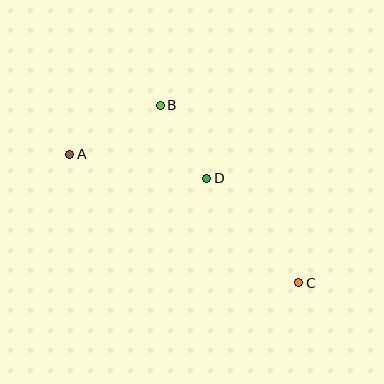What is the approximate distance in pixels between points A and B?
The distance between A and B is approximately 103 pixels.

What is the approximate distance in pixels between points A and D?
The distance between A and D is approximately 139 pixels.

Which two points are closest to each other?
Points B and D are closest to each other.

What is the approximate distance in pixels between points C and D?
The distance between C and D is approximately 139 pixels.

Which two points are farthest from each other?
Points A and C are farthest from each other.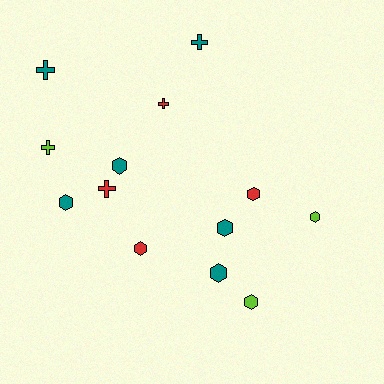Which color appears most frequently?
Teal, with 6 objects.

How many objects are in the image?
There are 13 objects.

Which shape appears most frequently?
Hexagon, with 8 objects.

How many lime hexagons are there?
There are 2 lime hexagons.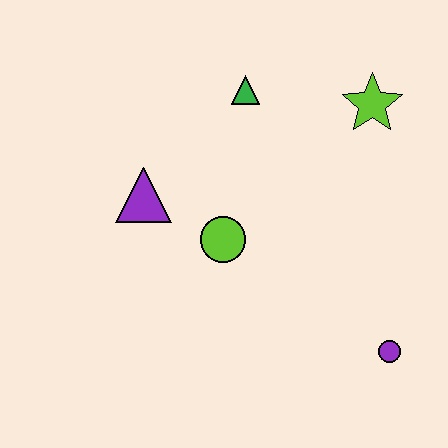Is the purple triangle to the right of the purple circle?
No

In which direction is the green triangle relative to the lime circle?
The green triangle is above the lime circle.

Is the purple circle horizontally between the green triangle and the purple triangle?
No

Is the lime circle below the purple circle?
No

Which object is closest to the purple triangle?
The lime circle is closest to the purple triangle.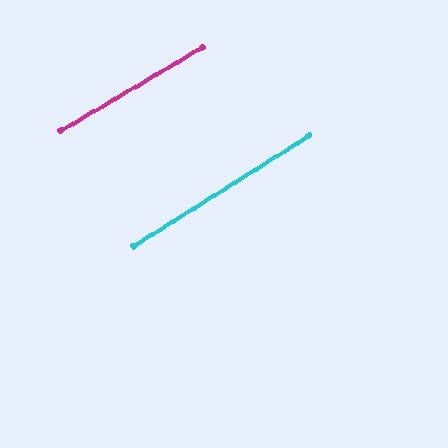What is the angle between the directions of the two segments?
Approximately 2 degrees.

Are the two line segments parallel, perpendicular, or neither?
Parallel — their directions differ by only 1.8°.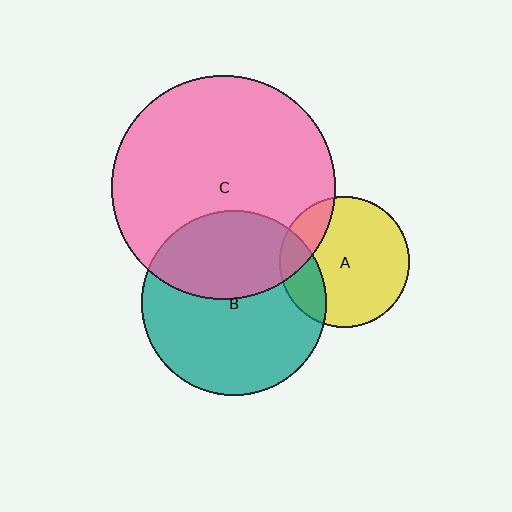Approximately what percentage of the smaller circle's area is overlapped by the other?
Approximately 40%.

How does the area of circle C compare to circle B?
Approximately 1.5 times.